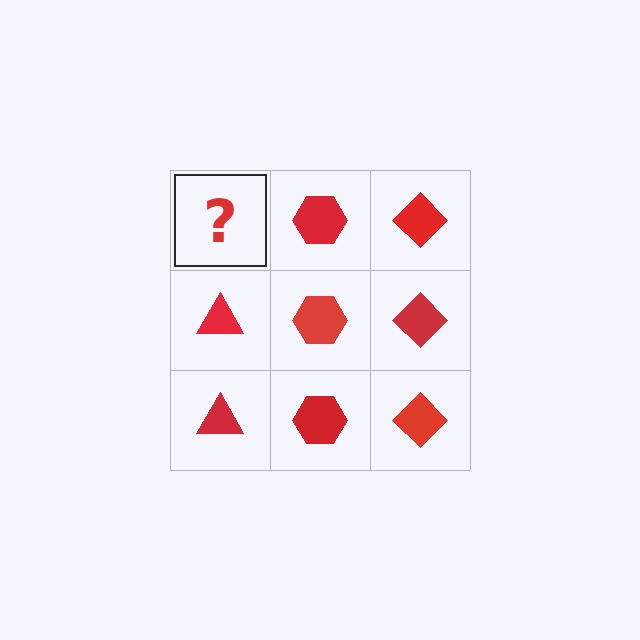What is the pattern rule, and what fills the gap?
The rule is that each column has a consistent shape. The gap should be filled with a red triangle.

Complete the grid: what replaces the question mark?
The question mark should be replaced with a red triangle.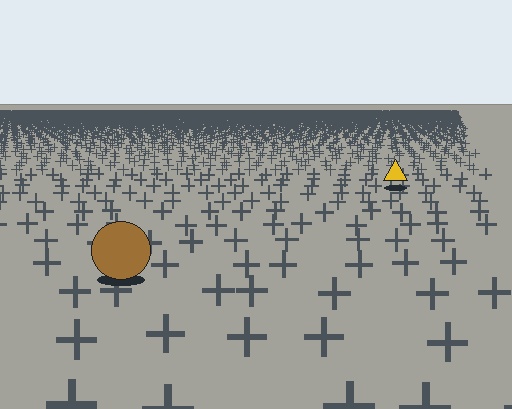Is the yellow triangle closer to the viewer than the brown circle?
No. The brown circle is closer — you can tell from the texture gradient: the ground texture is coarser near it.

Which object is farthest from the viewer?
The yellow triangle is farthest from the viewer. It appears smaller and the ground texture around it is denser.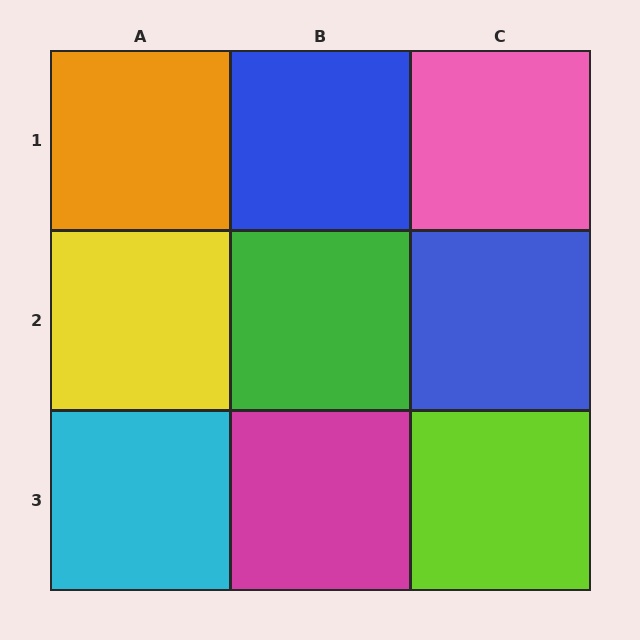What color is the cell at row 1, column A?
Orange.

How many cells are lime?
1 cell is lime.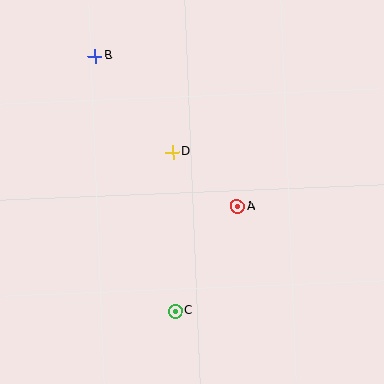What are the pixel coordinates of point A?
Point A is at (237, 206).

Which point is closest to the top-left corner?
Point B is closest to the top-left corner.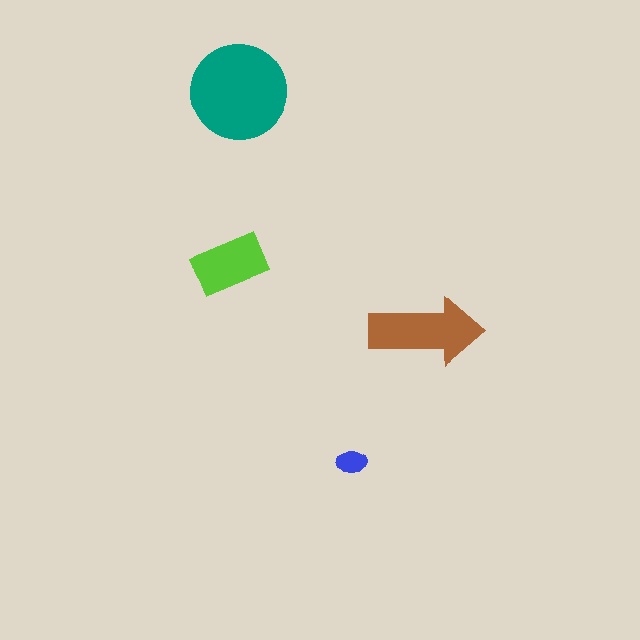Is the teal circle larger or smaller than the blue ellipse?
Larger.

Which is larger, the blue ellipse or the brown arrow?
The brown arrow.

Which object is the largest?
The teal circle.